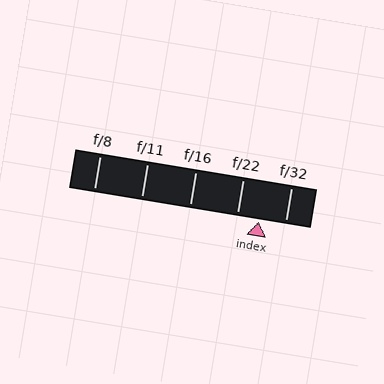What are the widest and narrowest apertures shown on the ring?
The widest aperture shown is f/8 and the narrowest is f/32.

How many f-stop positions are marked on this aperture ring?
There are 5 f-stop positions marked.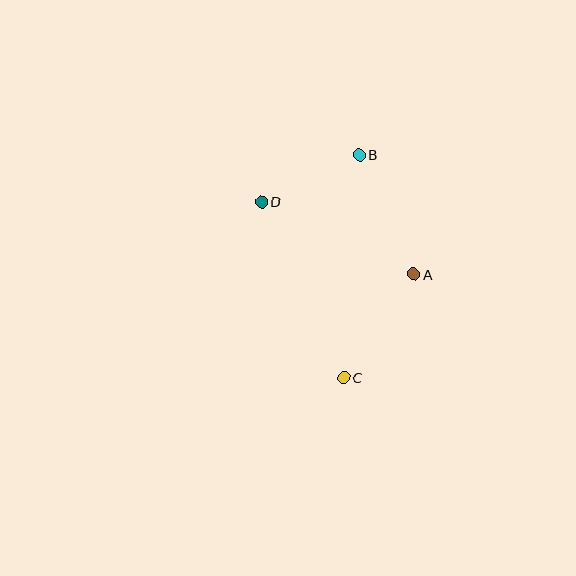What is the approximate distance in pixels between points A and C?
The distance between A and C is approximately 124 pixels.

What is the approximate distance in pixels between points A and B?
The distance between A and B is approximately 131 pixels.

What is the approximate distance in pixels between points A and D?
The distance between A and D is approximately 168 pixels.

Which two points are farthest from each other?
Points B and C are farthest from each other.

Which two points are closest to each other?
Points B and D are closest to each other.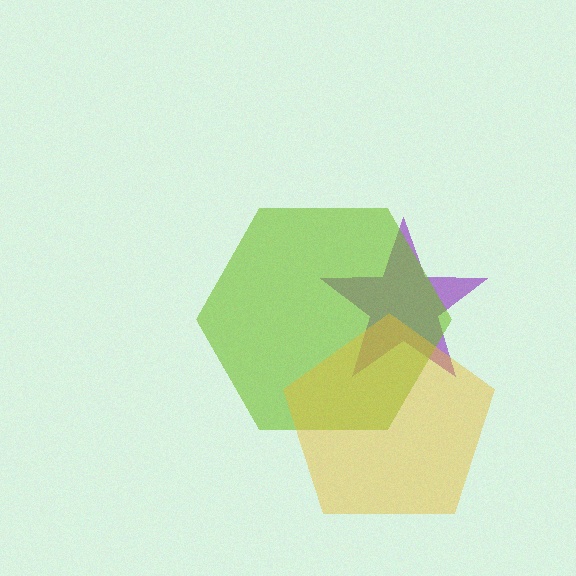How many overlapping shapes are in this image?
There are 3 overlapping shapes in the image.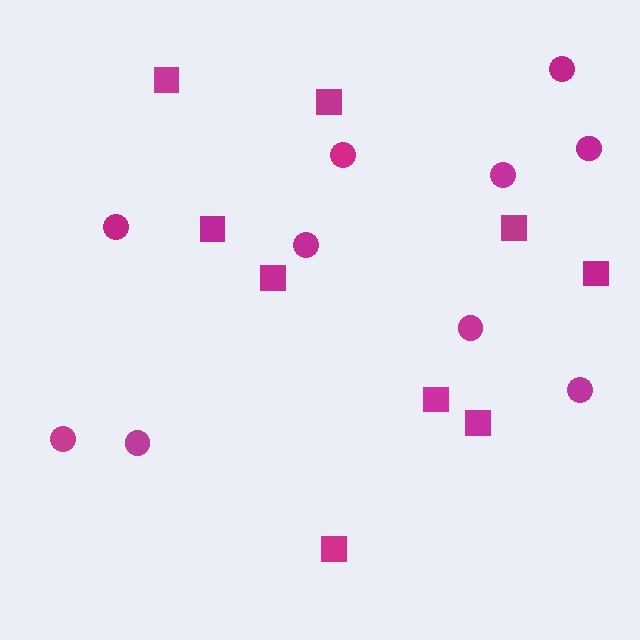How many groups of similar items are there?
There are 2 groups: one group of squares (9) and one group of circles (10).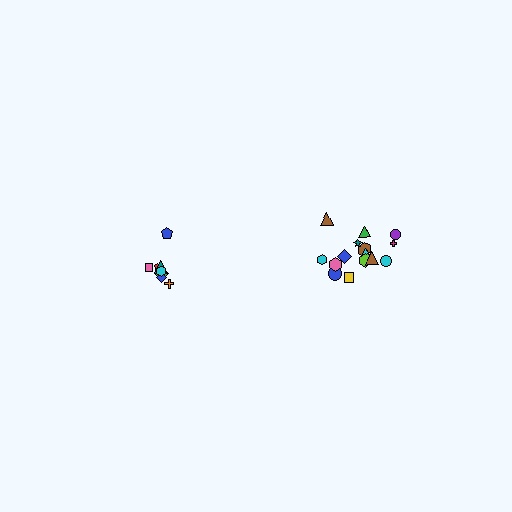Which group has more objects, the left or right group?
The right group.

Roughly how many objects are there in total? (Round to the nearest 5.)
Roughly 25 objects in total.